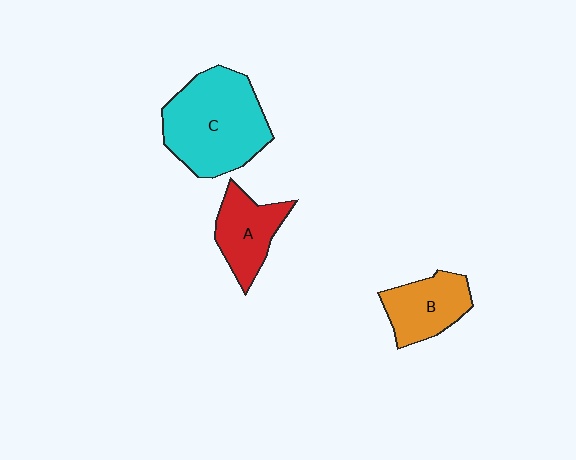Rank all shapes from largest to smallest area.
From largest to smallest: C (cyan), B (orange), A (red).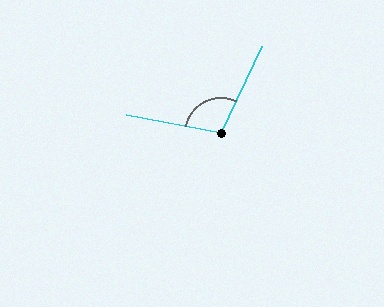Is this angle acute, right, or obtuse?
It is obtuse.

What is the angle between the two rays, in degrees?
Approximately 104 degrees.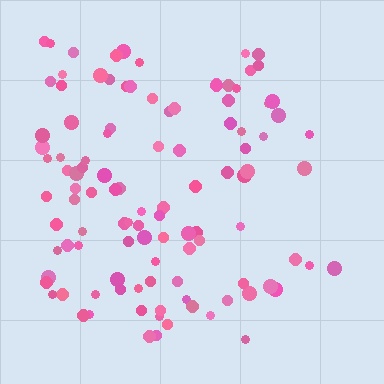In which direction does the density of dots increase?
From right to left, with the left side densest.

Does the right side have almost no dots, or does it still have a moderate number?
Still a moderate number, just noticeably fewer than the left.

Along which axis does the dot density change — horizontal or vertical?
Horizontal.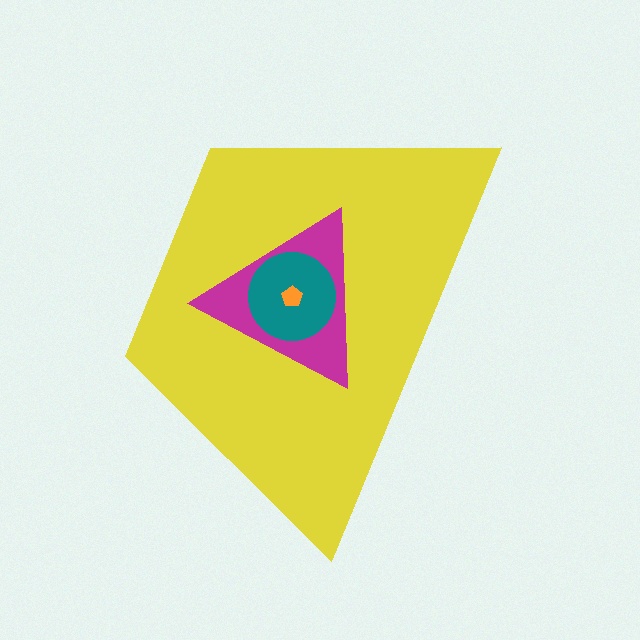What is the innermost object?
The orange pentagon.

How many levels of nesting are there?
4.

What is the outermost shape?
The yellow trapezoid.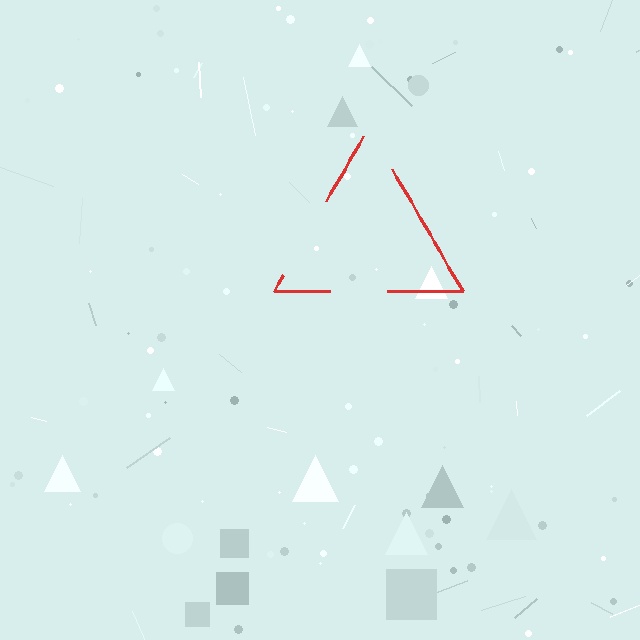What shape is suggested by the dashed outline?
The dashed outline suggests a triangle.